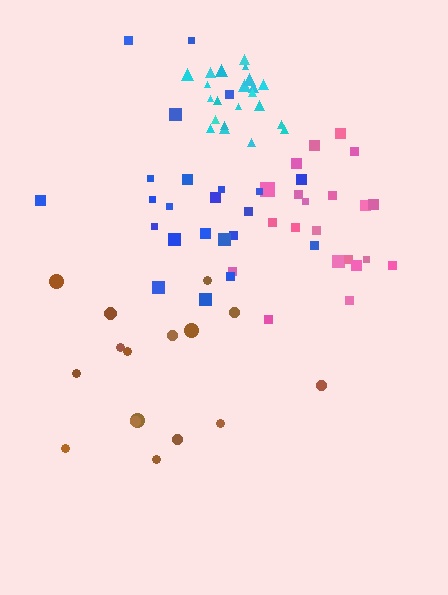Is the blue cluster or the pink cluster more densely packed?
Pink.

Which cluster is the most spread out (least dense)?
Brown.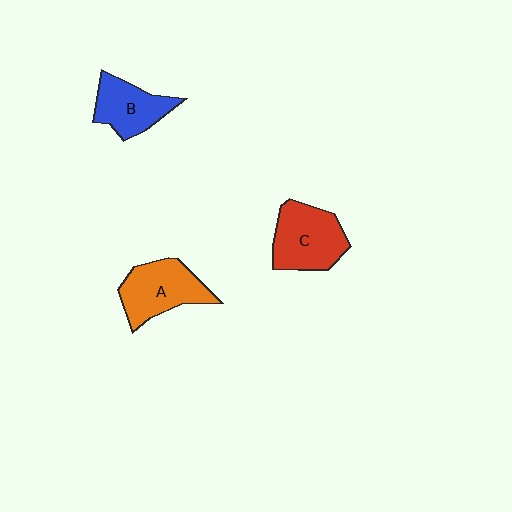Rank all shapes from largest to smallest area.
From largest to smallest: C (red), A (orange), B (blue).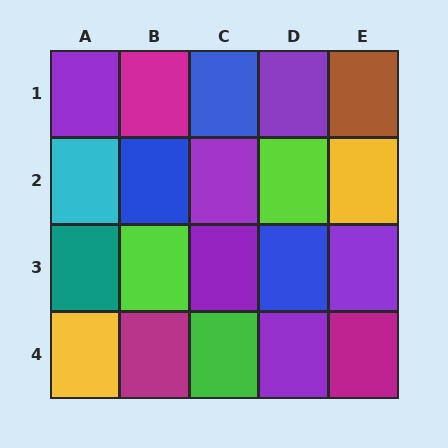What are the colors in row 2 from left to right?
Cyan, blue, purple, lime, yellow.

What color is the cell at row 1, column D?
Purple.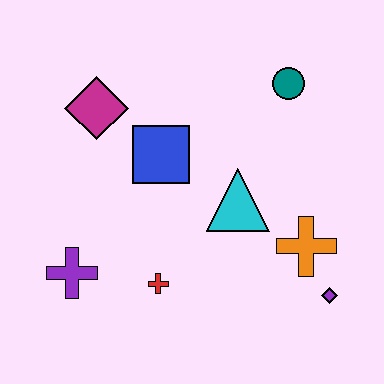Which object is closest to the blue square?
The magenta diamond is closest to the blue square.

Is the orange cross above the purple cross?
Yes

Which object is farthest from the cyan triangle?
The purple cross is farthest from the cyan triangle.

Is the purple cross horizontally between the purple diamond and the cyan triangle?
No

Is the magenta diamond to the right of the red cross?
No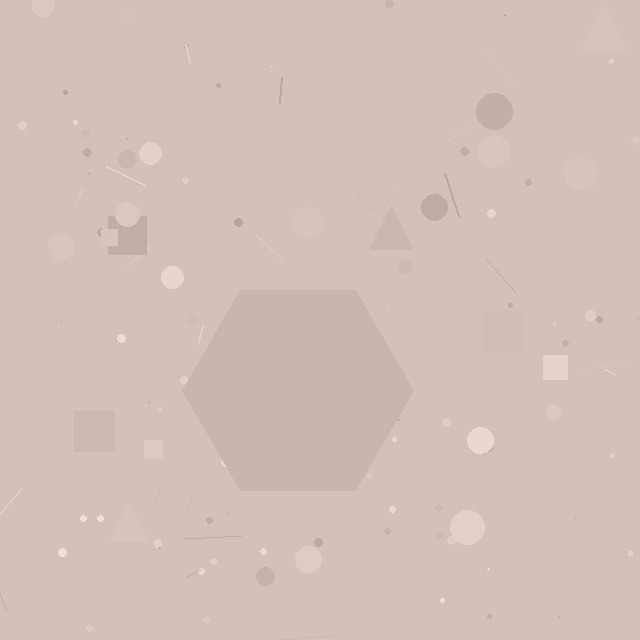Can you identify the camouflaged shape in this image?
The camouflaged shape is a hexagon.